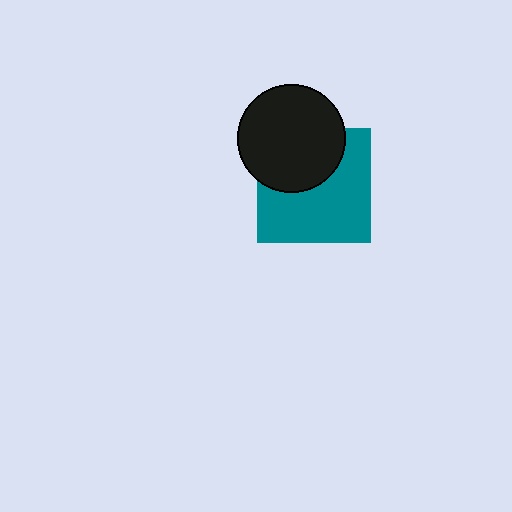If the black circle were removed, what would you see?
You would see the complete teal square.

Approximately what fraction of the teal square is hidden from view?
Roughly 38% of the teal square is hidden behind the black circle.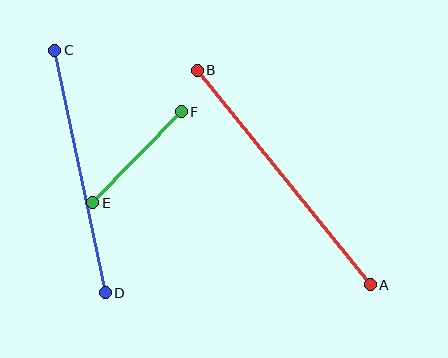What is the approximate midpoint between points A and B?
The midpoint is at approximately (284, 177) pixels.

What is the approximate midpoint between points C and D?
The midpoint is at approximately (80, 171) pixels.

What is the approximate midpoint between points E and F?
The midpoint is at approximately (137, 157) pixels.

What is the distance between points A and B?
The distance is approximately 276 pixels.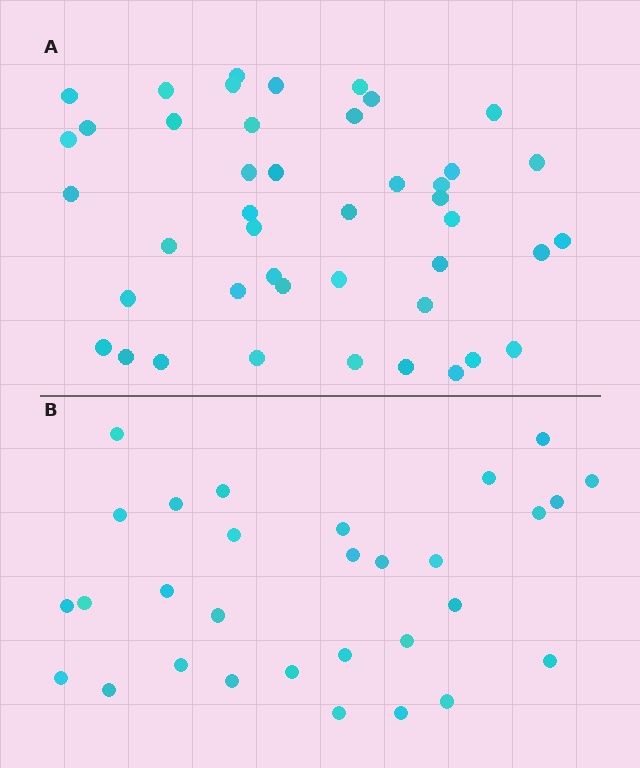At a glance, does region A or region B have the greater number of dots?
Region A (the top region) has more dots.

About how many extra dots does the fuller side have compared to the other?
Region A has approximately 15 more dots than region B.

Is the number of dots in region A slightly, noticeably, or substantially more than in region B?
Region A has substantially more. The ratio is roughly 1.5 to 1.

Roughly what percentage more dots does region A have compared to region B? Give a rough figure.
About 45% more.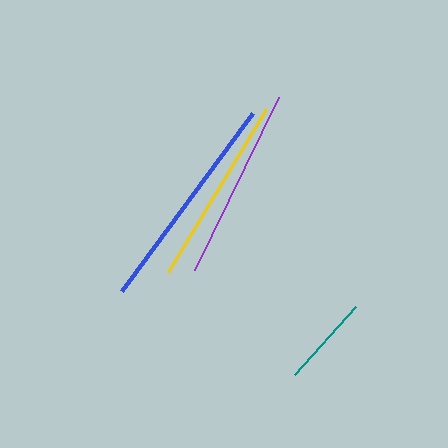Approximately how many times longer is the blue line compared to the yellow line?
The blue line is approximately 1.2 times the length of the yellow line.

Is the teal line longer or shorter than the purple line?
The purple line is longer than the teal line.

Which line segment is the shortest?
The teal line is the shortest at approximately 92 pixels.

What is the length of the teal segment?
The teal segment is approximately 92 pixels long.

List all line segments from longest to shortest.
From longest to shortest: blue, purple, yellow, teal.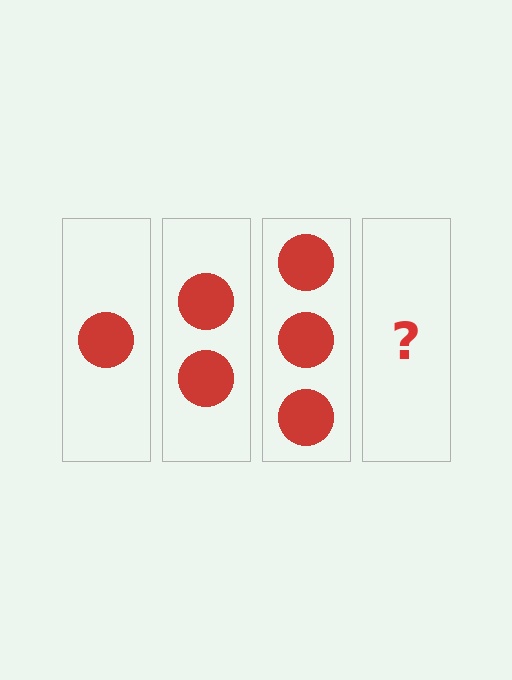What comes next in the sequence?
The next element should be 4 circles.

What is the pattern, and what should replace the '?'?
The pattern is that each step adds one more circle. The '?' should be 4 circles.